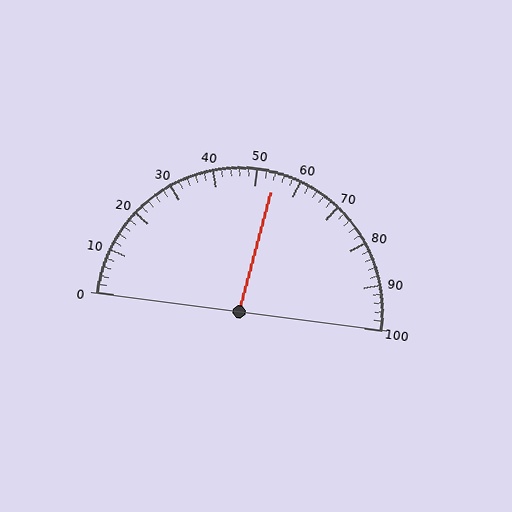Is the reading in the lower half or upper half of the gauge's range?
The reading is in the upper half of the range (0 to 100).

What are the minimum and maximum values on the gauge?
The gauge ranges from 0 to 100.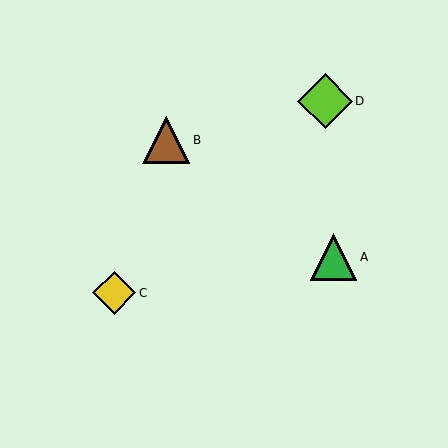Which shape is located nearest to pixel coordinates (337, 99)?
The lime diamond (labeled D) at (325, 101) is nearest to that location.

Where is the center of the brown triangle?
The center of the brown triangle is at (166, 140).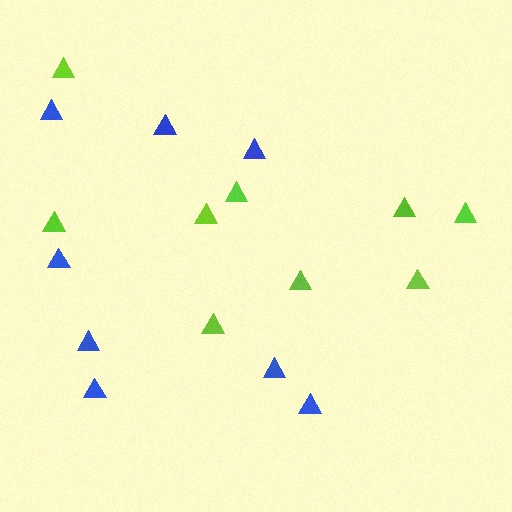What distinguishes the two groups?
There are 2 groups: one group of blue triangles (8) and one group of lime triangles (9).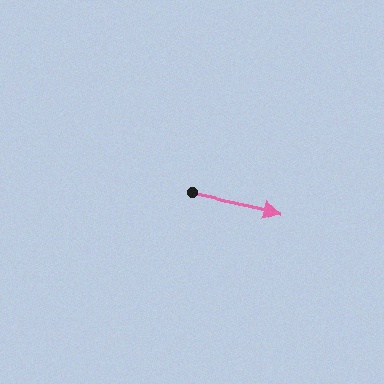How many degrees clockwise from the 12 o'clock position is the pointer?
Approximately 103 degrees.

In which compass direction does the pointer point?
East.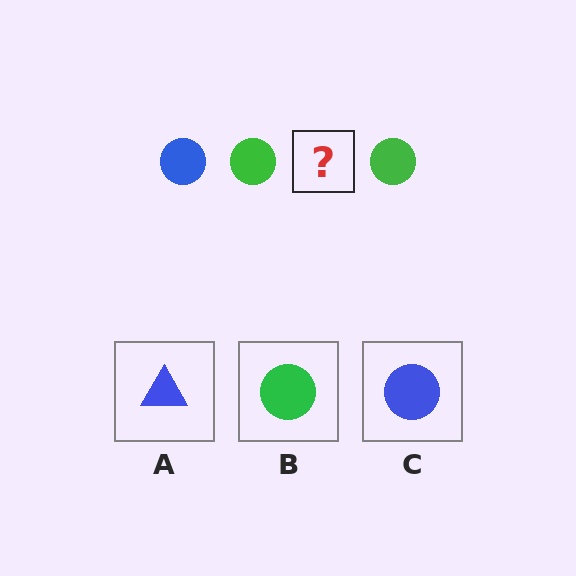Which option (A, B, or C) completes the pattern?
C.